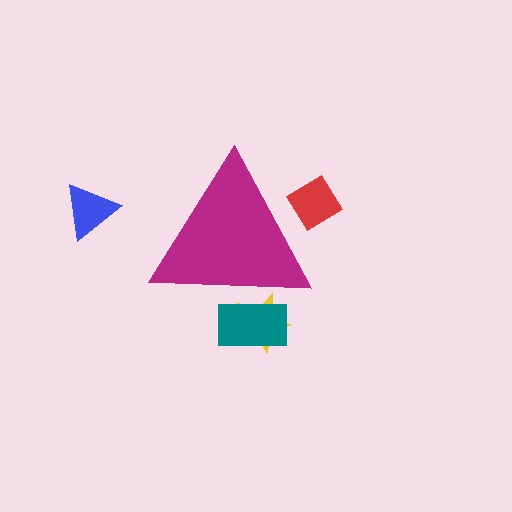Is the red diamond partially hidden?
Yes, the red diamond is partially hidden behind the magenta triangle.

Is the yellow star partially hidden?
Yes, the yellow star is partially hidden behind the magenta triangle.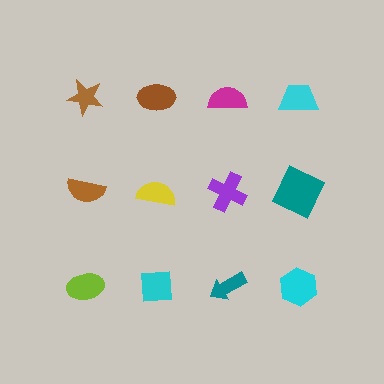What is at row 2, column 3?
A purple cross.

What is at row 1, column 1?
A brown star.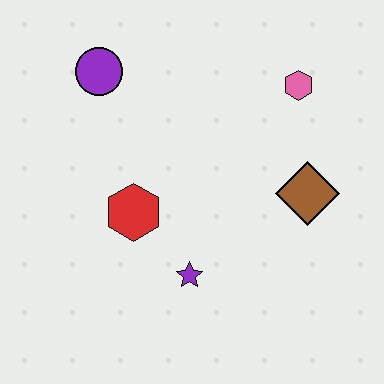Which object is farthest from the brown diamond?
The purple circle is farthest from the brown diamond.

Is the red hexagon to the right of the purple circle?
Yes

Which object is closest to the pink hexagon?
The brown diamond is closest to the pink hexagon.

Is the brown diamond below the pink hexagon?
Yes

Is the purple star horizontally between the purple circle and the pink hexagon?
Yes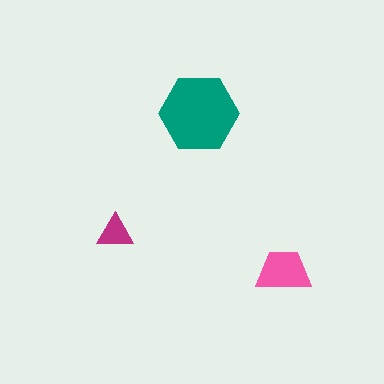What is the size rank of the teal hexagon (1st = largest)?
1st.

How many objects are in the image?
There are 3 objects in the image.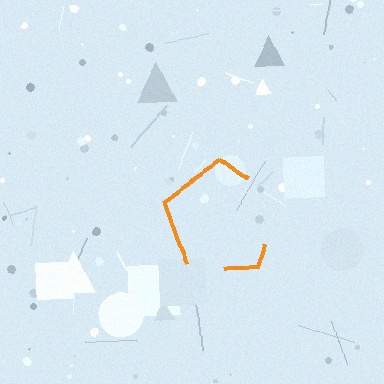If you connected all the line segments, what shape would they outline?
They would outline a pentagon.